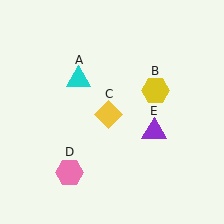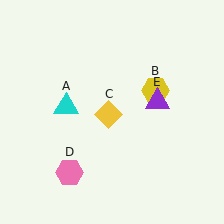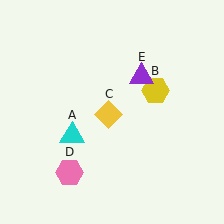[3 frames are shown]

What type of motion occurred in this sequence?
The cyan triangle (object A), purple triangle (object E) rotated counterclockwise around the center of the scene.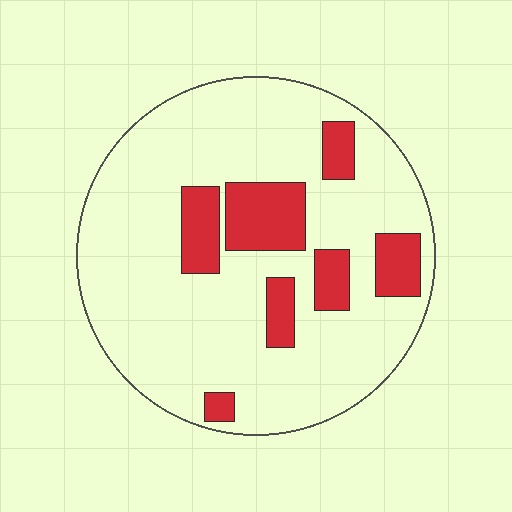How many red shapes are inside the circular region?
7.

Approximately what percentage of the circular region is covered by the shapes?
Approximately 20%.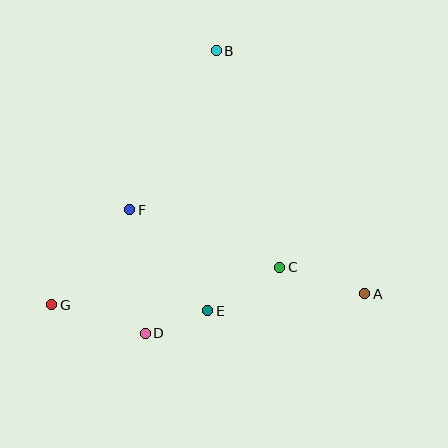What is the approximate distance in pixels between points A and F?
The distance between A and F is approximately 250 pixels.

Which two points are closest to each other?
Points D and E are closest to each other.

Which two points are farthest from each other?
Points A and G are farthest from each other.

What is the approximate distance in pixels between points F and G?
The distance between F and G is approximately 123 pixels.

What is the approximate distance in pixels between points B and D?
The distance between B and D is approximately 291 pixels.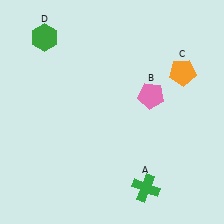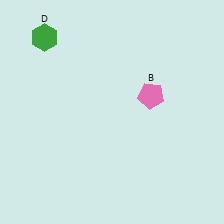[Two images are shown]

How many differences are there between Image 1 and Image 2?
There are 2 differences between the two images.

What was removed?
The green cross (A), the orange pentagon (C) were removed in Image 2.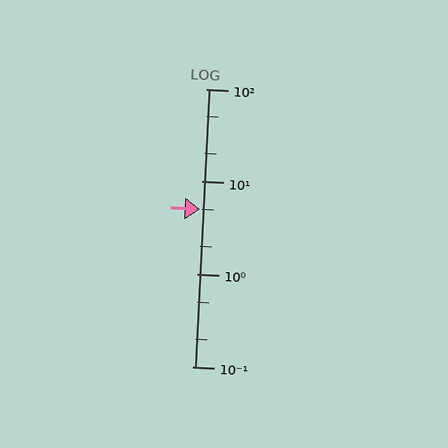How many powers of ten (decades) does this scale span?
The scale spans 3 decades, from 0.1 to 100.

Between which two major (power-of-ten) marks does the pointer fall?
The pointer is between 1 and 10.